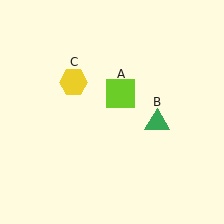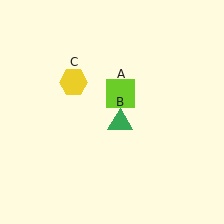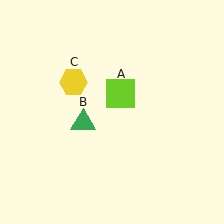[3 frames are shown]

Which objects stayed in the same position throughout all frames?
Lime square (object A) and yellow hexagon (object C) remained stationary.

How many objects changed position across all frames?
1 object changed position: green triangle (object B).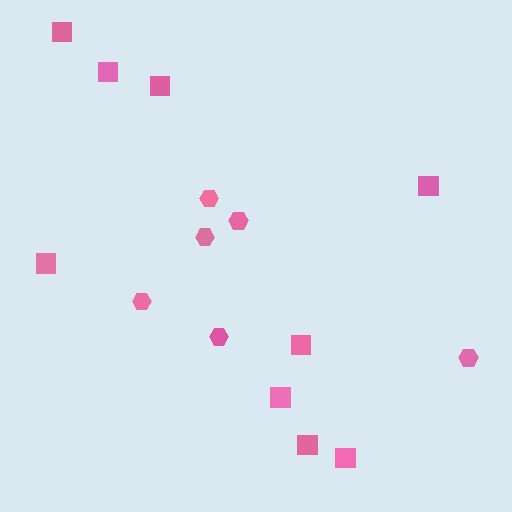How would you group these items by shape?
There are 2 groups: one group of squares (9) and one group of hexagons (6).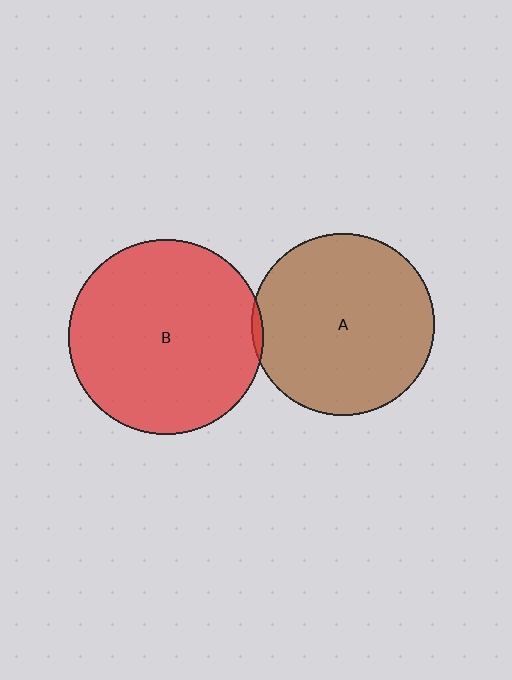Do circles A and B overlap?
Yes.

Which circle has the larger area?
Circle B (red).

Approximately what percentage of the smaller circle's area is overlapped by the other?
Approximately 5%.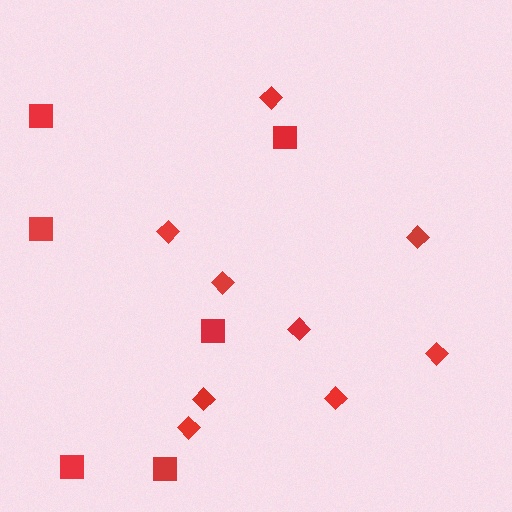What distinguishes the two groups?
There are 2 groups: one group of diamonds (9) and one group of squares (6).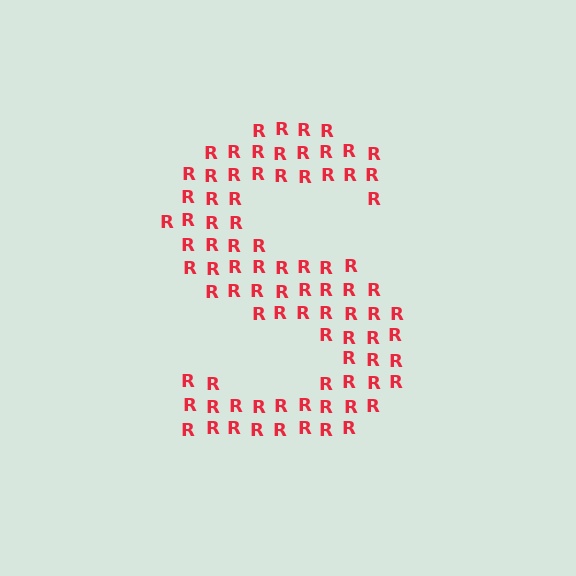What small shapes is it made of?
It is made of small letter R's.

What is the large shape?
The large shape is the letter S.